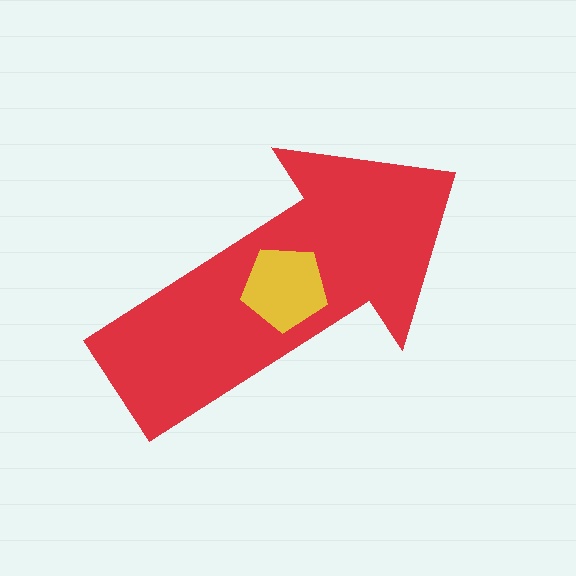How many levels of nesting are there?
2.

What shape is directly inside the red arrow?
The yellow pentagon.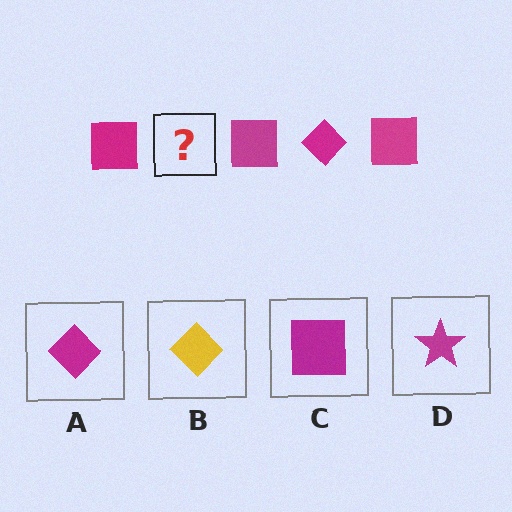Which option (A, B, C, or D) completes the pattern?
A.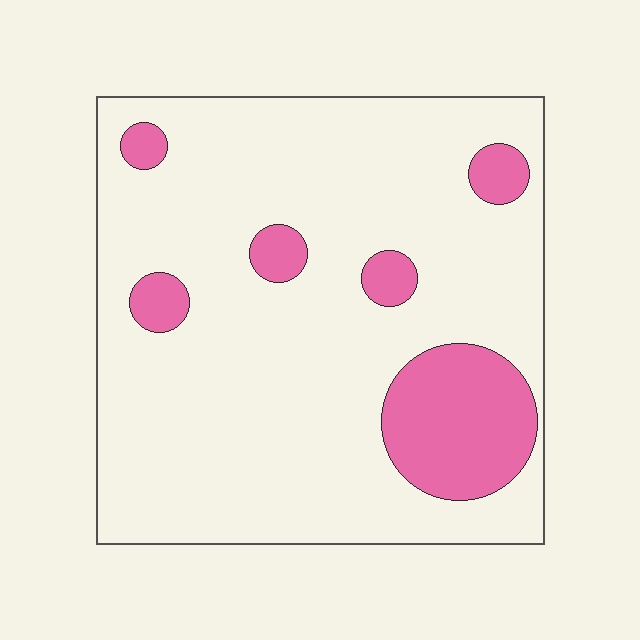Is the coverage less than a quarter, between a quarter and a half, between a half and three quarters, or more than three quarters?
Less than a quarter.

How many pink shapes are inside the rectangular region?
6.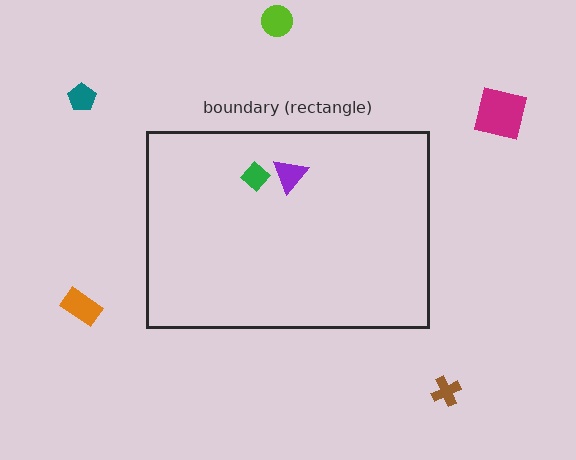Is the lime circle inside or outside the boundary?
Outside.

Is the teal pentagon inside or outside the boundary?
Outside.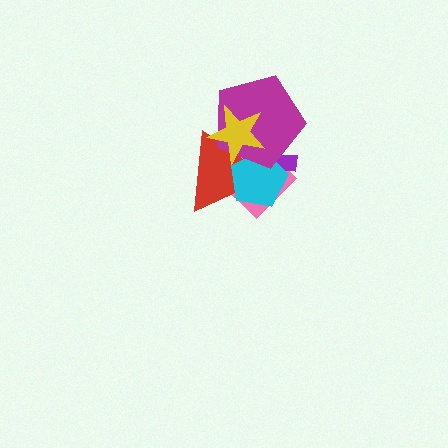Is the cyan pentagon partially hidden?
Yes, it is partially covered by another shape.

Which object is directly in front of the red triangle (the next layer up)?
The cyan pentagon is directly in front of the red triangle.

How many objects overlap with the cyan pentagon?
5 objects overlap with the cyan pentagon.